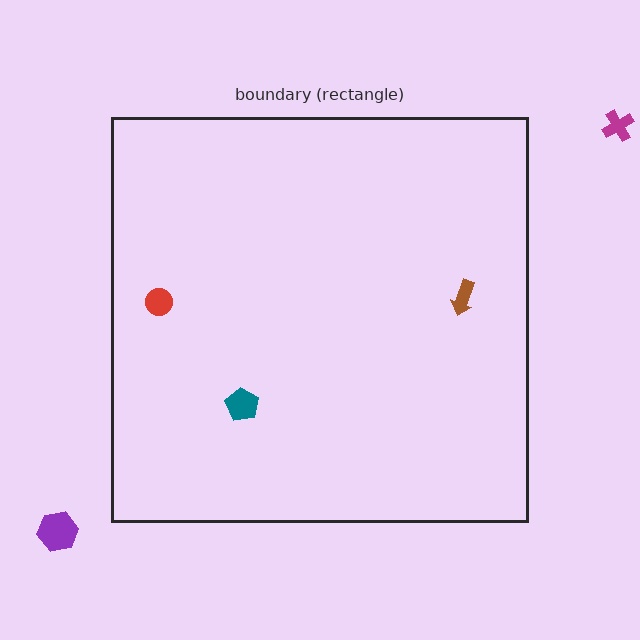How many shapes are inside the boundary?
3 inside, 2 outside.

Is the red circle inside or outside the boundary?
Inside.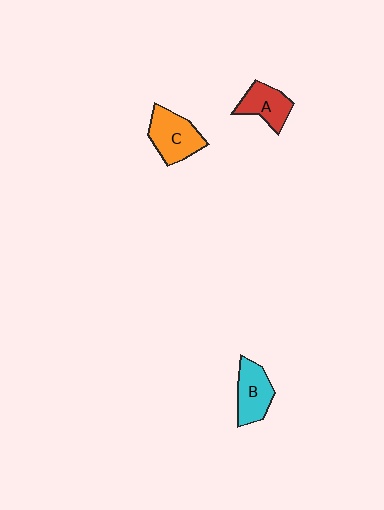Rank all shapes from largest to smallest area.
From largest to smallest: C (orange), B (cyan), A (red).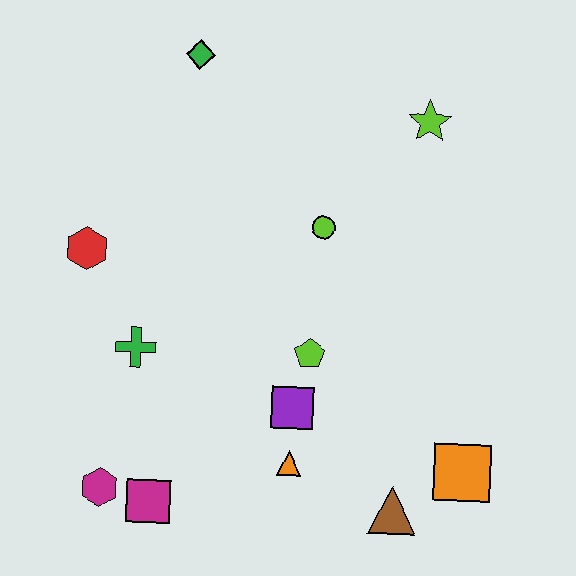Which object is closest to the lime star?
The lime circle is closest to the lime star.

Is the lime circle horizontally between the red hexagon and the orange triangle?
No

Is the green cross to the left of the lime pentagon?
Yes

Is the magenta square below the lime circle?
Yes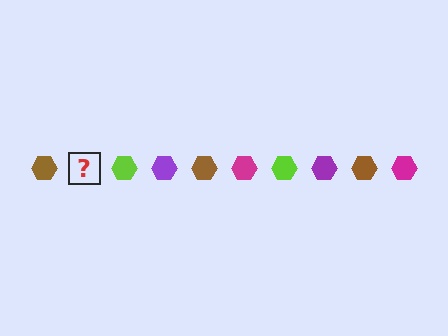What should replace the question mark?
The question mark should be replaced with a magenta hexagon.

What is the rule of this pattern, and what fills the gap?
The rule is that the pattern cycles through brown, magenta, lime, purple hexagons. The gap should be filled with a magenta hexagon.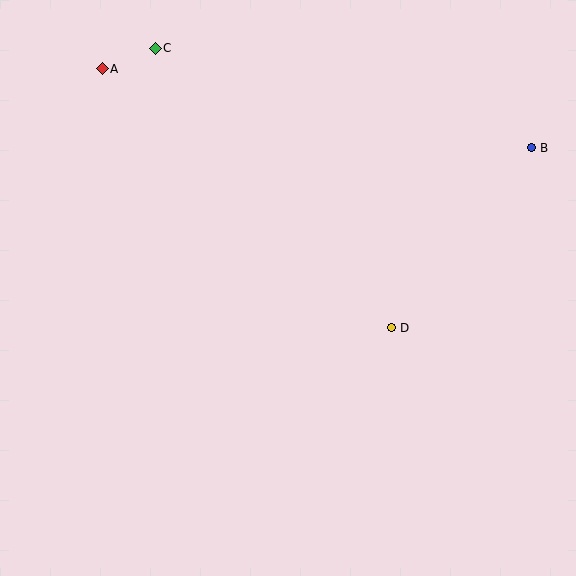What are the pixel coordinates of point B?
Point B is at (531, 148).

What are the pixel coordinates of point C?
Point C is at (155, 48).